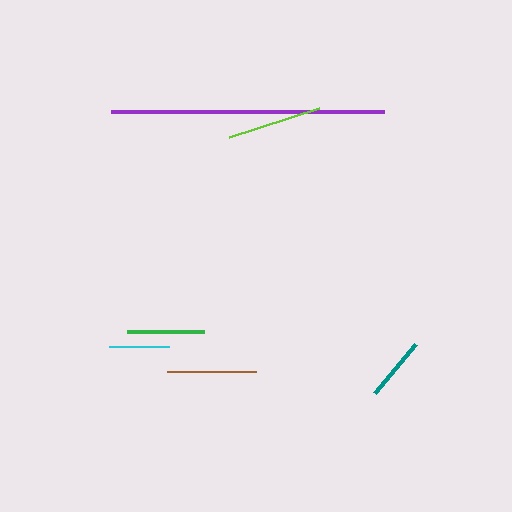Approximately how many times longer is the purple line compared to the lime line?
The purple line is approximately 2.9 times the length of the lime line.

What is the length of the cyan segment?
The cyan segment is approximately 60 pixels long.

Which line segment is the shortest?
The cyan line is the shortest at approximately 60 pixels.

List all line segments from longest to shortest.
From longest to shortest: purple, lime, brown, green, teal, cyan.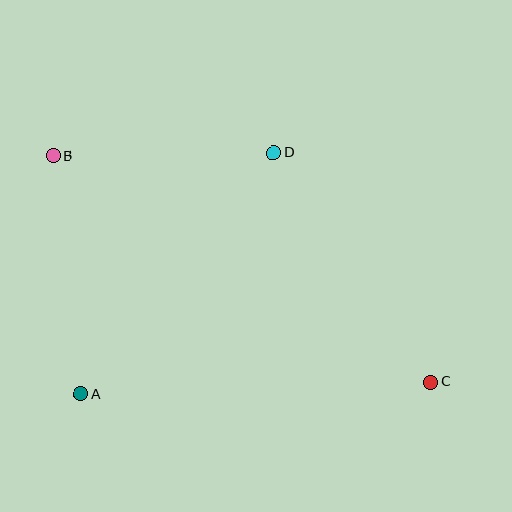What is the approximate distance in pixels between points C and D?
The distance between C and D is approximately 278 pixels.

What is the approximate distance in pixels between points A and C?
The distance between A and C is approximately 350 pixels.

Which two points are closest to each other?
Points B and D are closest to each other.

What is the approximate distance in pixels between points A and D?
The distance between A and D is approximately 309 pixels.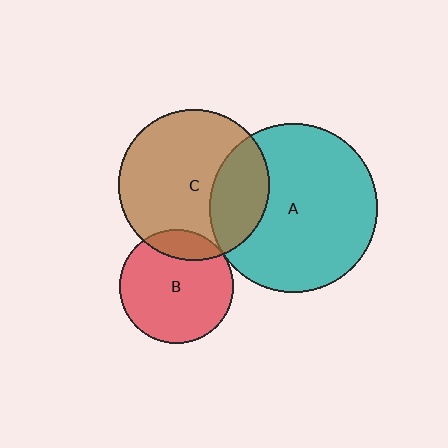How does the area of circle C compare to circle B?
Approximately 1.7 times.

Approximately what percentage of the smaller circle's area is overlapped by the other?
Approximately 15%.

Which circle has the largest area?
Circle A (teal).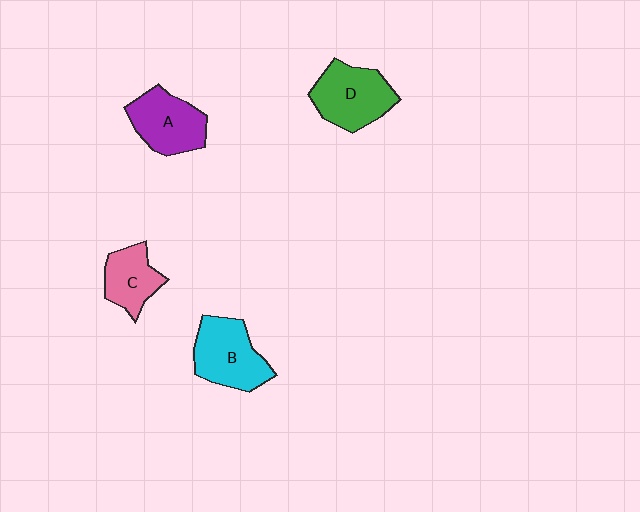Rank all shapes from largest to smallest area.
From largest to smallest: D (green), B (cyan), A (purple), C (pink).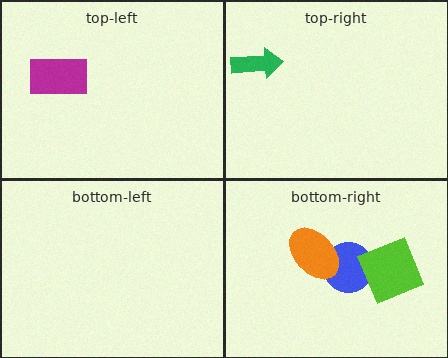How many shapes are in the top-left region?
1.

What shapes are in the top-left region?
The magenta rectangle.